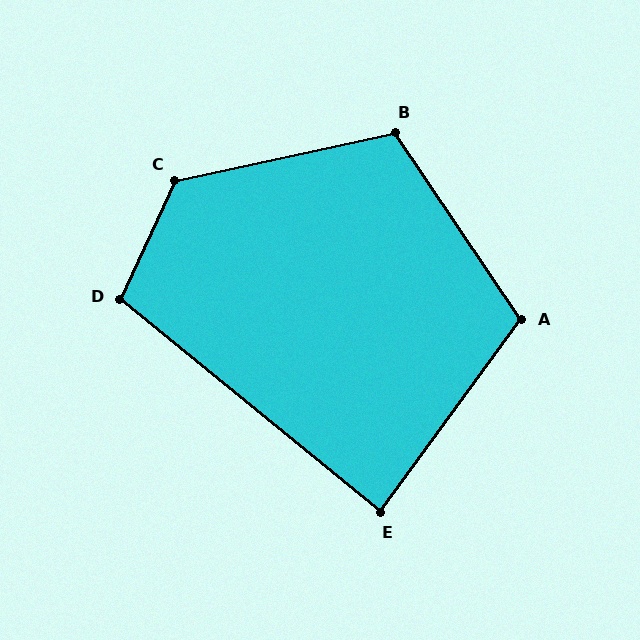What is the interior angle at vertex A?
Approximately 110 degrees (obtuse).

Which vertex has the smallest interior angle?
E, at approximately 87 degrees.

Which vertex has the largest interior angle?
C, at approximately 127 degrees.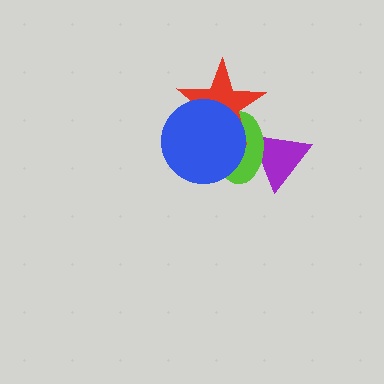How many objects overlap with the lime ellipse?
3 objects overlap with the lime ellipse.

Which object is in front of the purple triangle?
The lime ellipse is in front of the purple triangle.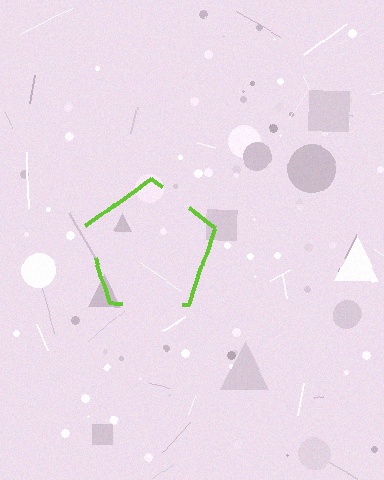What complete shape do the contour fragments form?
The contour fragments form a pentagon.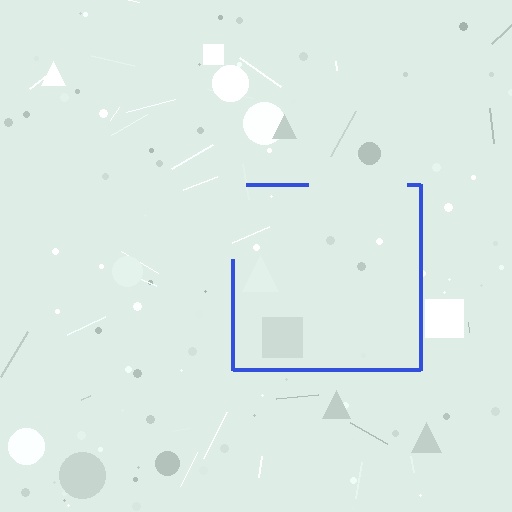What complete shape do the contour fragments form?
The contour fragments form a square.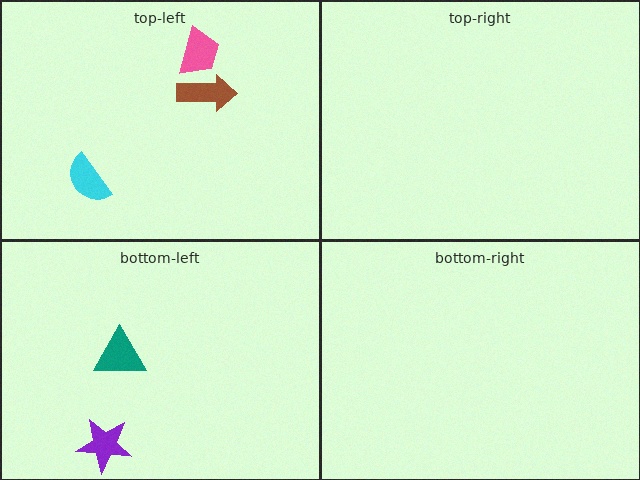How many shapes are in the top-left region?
3.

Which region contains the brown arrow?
The top-left region.